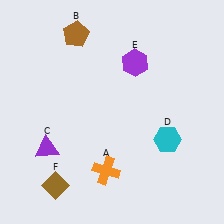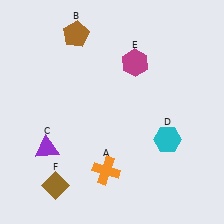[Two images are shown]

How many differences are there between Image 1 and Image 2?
There is 1 difference between the two images.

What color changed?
The hexagon (E) changed from purple in Image 1 to magenta in Image 2.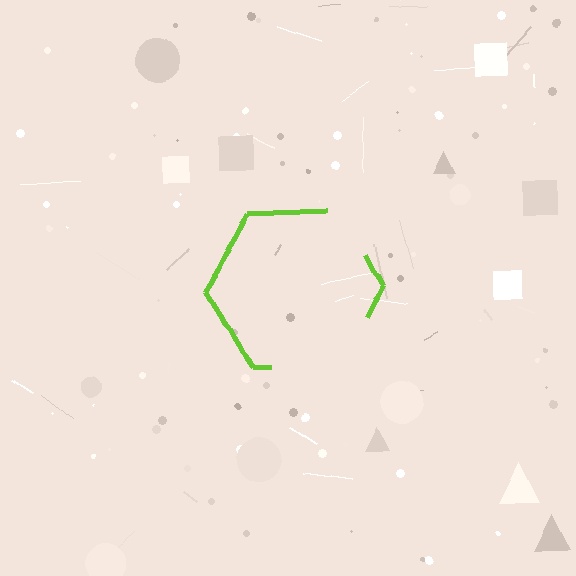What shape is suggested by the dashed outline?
The dashed outline suggests a hexagon.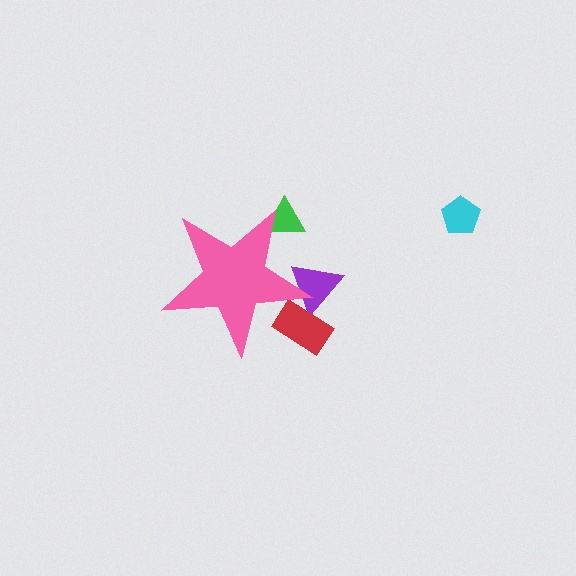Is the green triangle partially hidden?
Yes, the green triangle is partially hidden behind the pink star.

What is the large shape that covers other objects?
A pink star.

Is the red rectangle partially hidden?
Yes, the red rectangle is partially hidden behind the pink star.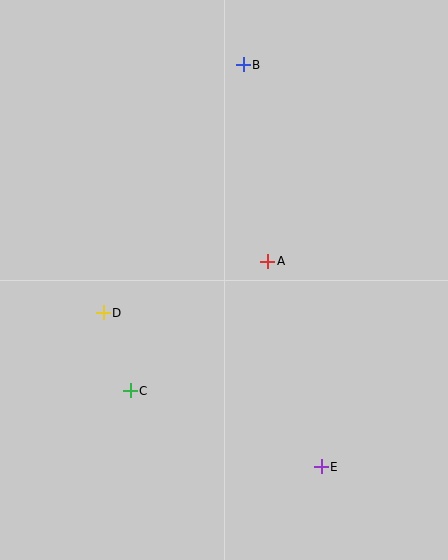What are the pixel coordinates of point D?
Point D is at (103, 313).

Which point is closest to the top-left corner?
Point B is closest to the top-left corner.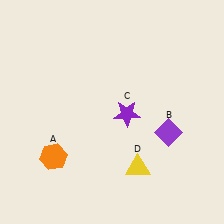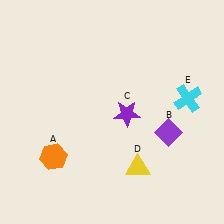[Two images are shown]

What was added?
A cyan cross (E) was added in Image 2.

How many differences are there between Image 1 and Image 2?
There is 1 difference between the two images.